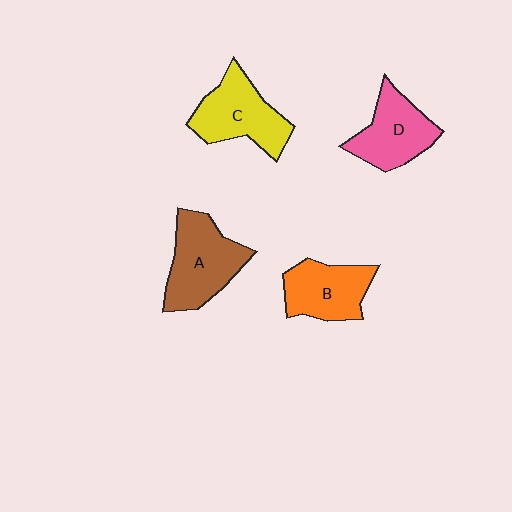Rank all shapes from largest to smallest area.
From largest to smallest: A (brown), C (yellow), D (pink), B (orange).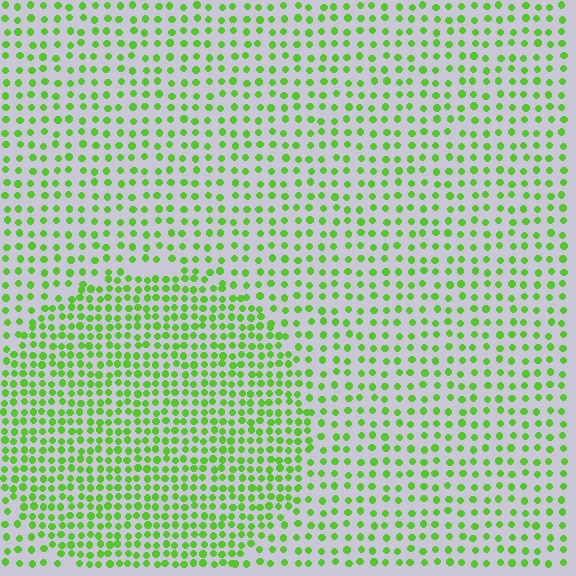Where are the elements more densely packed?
The elements are more densely packed inside the circle boundary.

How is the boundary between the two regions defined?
The boundary is defined by a change in element density (approximately 1.8x ratio). All elements are the same color, size, and shape.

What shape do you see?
I see a circle.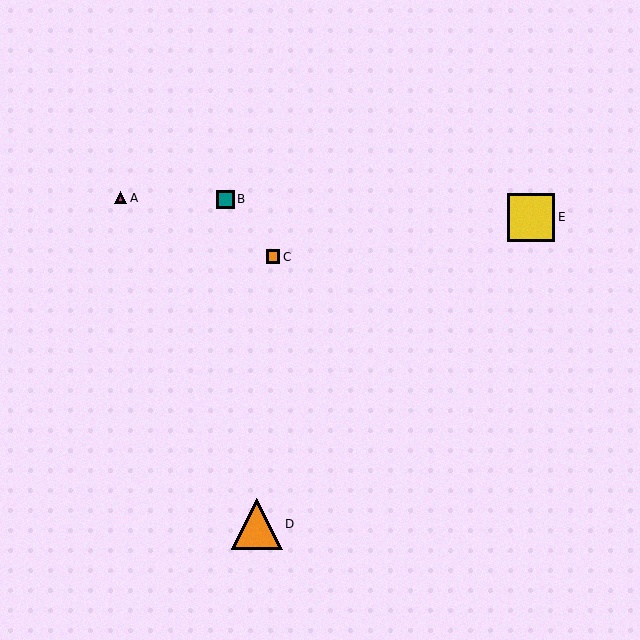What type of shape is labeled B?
Shape B is a teal square.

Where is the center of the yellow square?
The center of the yellow square is at (531, 217).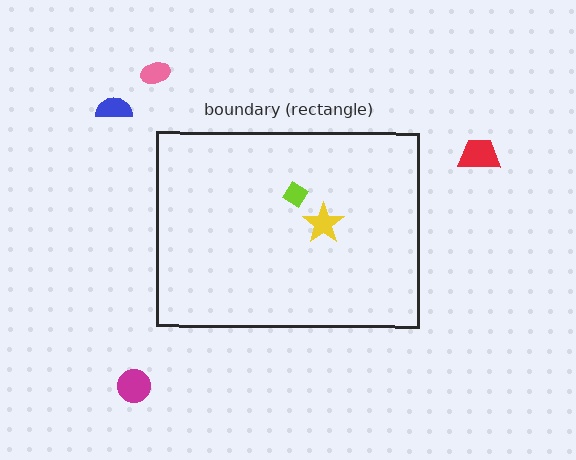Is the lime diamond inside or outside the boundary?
Inside.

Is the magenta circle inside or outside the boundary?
Outside.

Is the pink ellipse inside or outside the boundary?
Outside.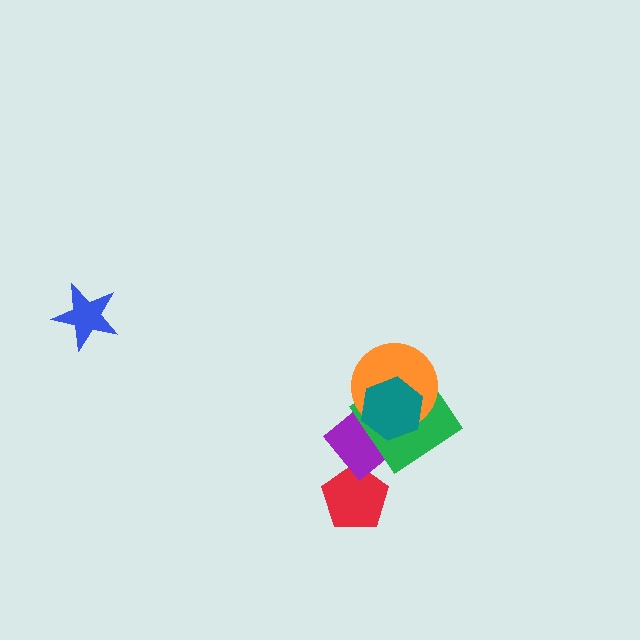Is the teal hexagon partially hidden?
No, no other shape covers it.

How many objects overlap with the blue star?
0 objects overlap with the blue star.